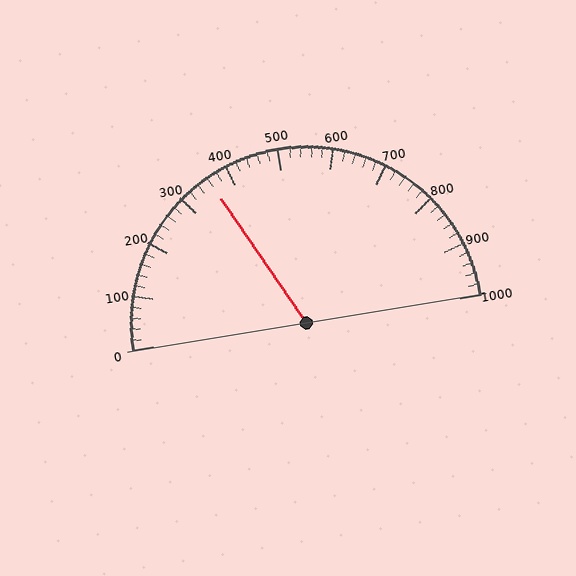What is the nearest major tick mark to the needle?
The nearest major tick mark is 400.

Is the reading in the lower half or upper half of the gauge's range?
The reading is in the lower half of the range (0 to 1000).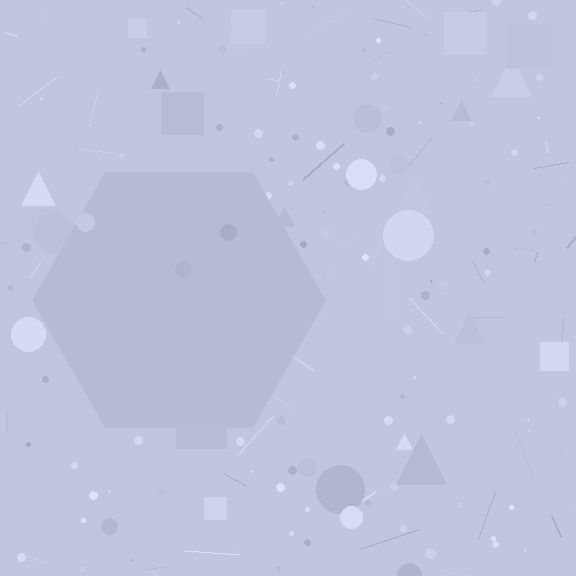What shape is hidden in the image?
A hexagon is hidden in the image.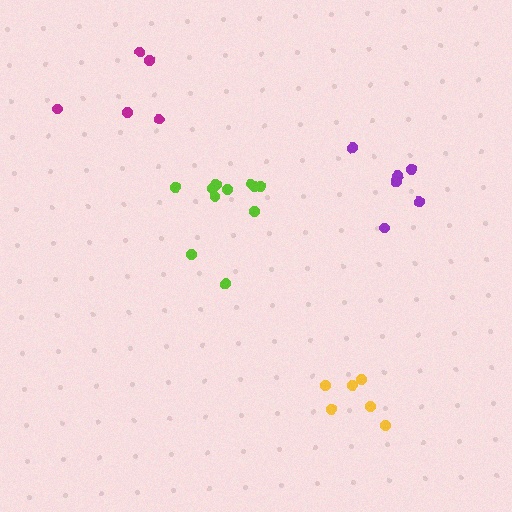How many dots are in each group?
Group 1: 11 dots, Group 2: 6 dots, Group 3: 7 dots, Group 4: 5 dots (29 total).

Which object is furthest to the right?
The purple cluster is rightmost.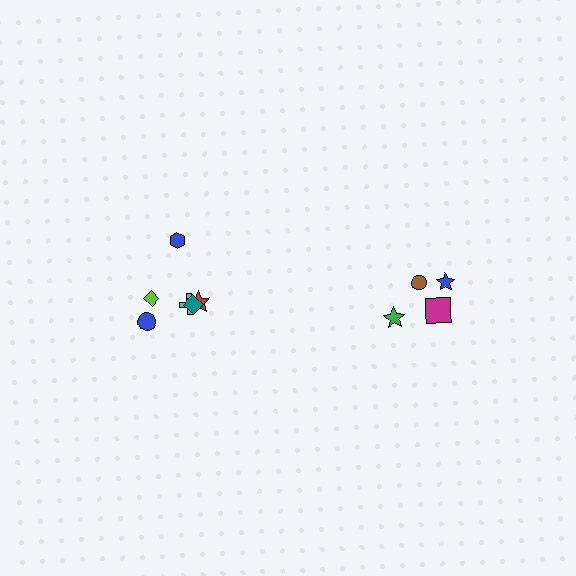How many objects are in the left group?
There are 6 objects.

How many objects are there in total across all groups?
There are 10 objects.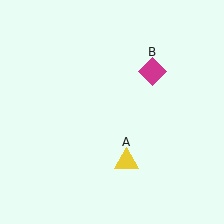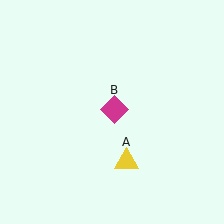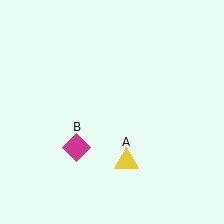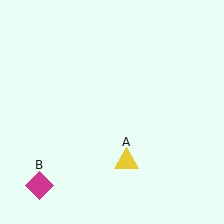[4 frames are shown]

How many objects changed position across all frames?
1 object changed position: magenta diamond (object B).